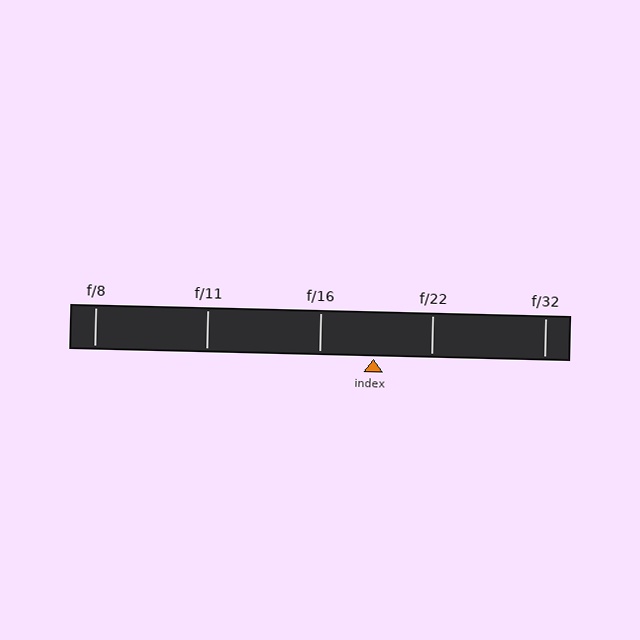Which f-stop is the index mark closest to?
The index mark is closest to f/16.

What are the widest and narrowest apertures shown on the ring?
The widest aperture shown is f/8 and the narrowest is f/32.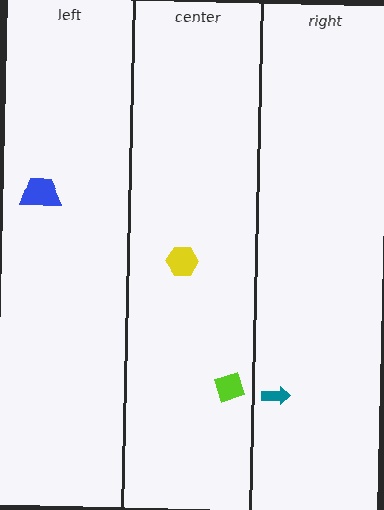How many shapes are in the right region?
1.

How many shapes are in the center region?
2.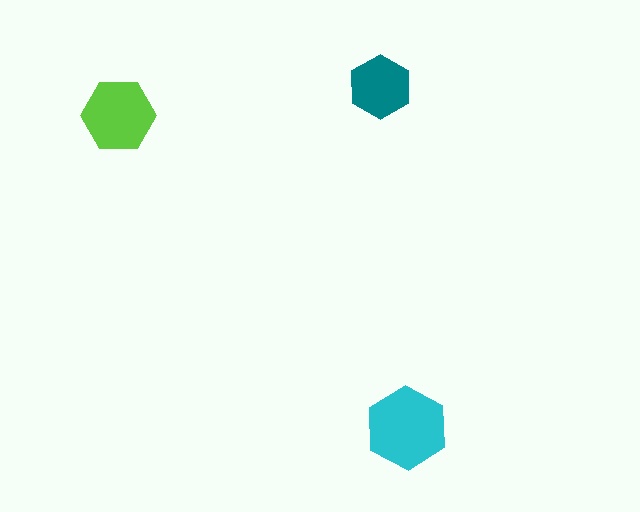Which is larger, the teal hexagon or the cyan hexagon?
The cyan one.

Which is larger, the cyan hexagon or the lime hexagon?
The cyan one.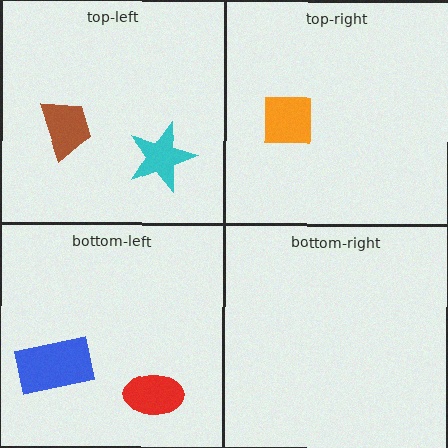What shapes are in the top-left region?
The cyan star, the brown trapezoid.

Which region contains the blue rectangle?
The bottom-left region.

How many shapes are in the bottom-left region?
2.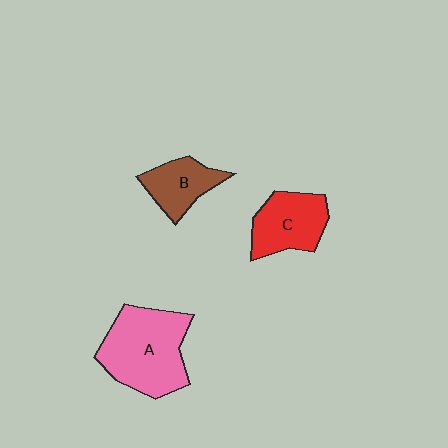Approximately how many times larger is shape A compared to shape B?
Approximately 2.0 times.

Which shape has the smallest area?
Shape B (brown).